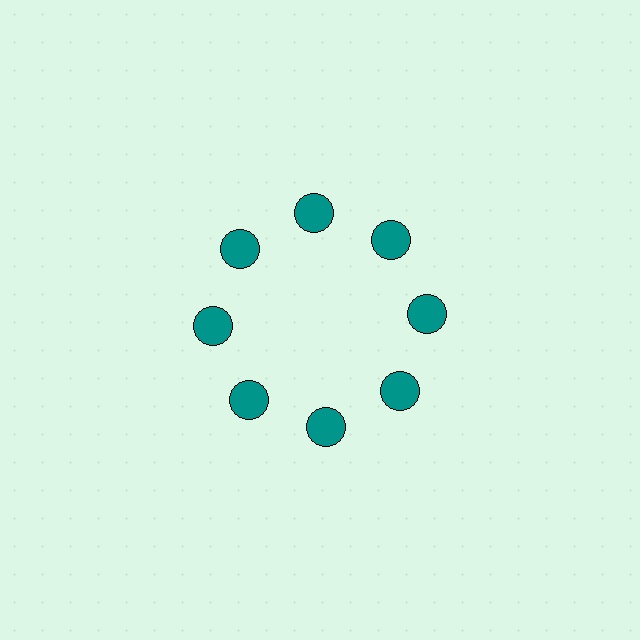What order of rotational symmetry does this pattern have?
This pattern has 8-fold rotational symmetry.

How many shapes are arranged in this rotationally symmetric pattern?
There are 8 shapes, arranged in 8 groups of 1.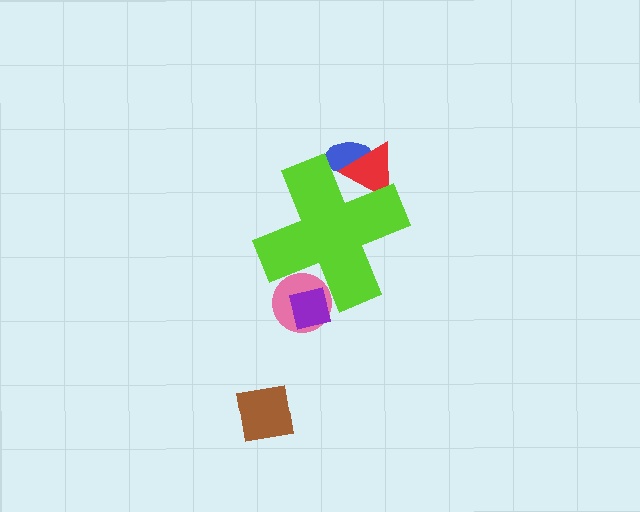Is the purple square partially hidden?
Yes, the purple square is partially hidden behind the lime cross.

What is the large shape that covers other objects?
A lime cross.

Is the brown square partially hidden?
No, the brown square is fully visible.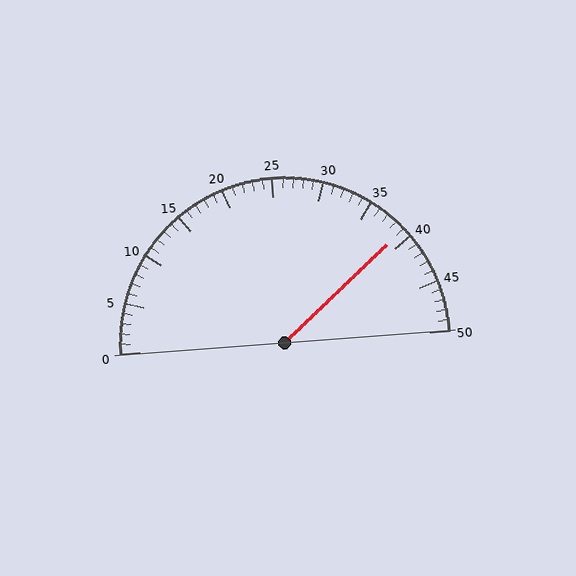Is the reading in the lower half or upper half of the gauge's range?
The reading is in the upper half of the range (0 to 50).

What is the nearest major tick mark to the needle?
The nearest major tick mark is 40.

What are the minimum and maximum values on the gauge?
The gauge ranges from 0 to 50.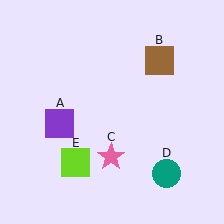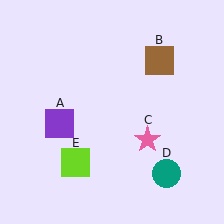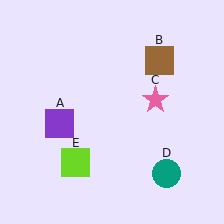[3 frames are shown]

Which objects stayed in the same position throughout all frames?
Purple square (object A) and brown square (object B) and teal circle (object D) and lime square (object E) remained stationary.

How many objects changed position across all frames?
1 object changed position: pink star (object C).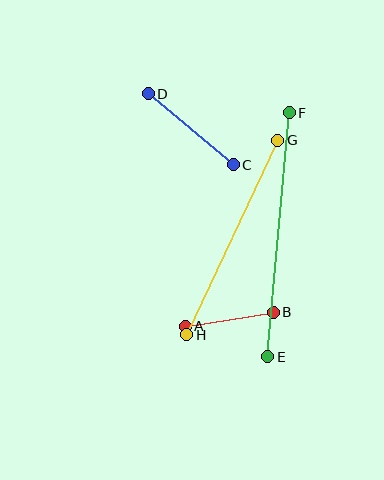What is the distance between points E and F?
The distance is approximately 245 pixels.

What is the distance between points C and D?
The distance is approximately 111 pixels.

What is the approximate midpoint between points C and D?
The midpoint is at approximately (191, 129) pixels.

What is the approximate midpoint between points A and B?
The midpoint is at approximately (229, 319) pixels.